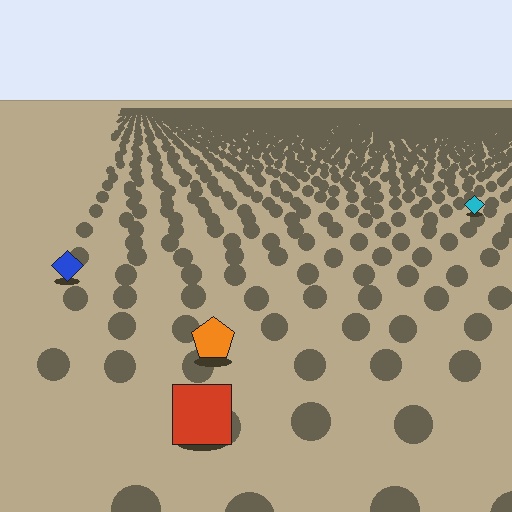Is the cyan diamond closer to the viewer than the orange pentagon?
No. The orange pentagon is closer — you can tell from the texture gradient: the ground texture is coarser near it.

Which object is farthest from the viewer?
The cyan diamond is farthest from the viewer. It appears smaller and the ground texture around it is denser.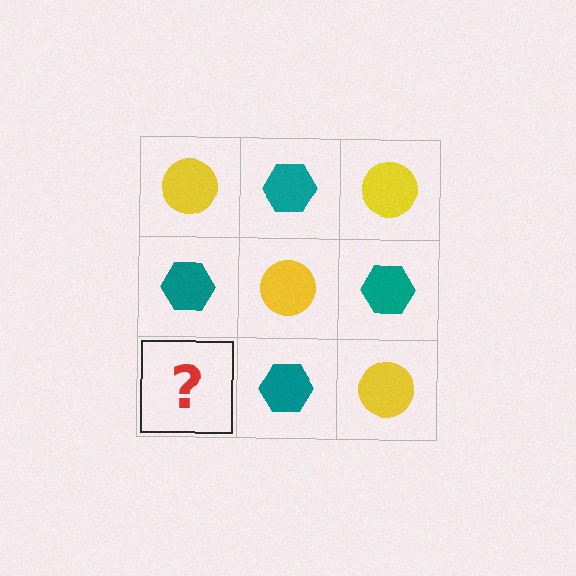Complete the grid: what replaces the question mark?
The question mark should be replaced with a yellow circle.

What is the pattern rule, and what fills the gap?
The rule is that it alternates yellow circle and teal hexagon in a checkerboard pattern. The gap should be filled with a yellow circle.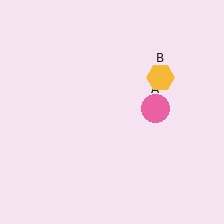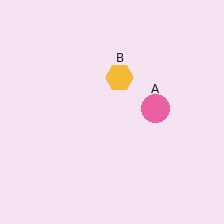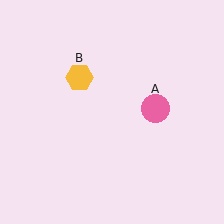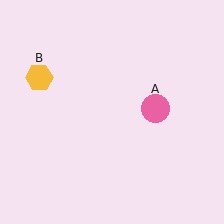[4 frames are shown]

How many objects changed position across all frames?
1 object changed position: yellow hexagon (object B).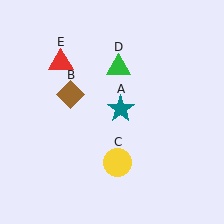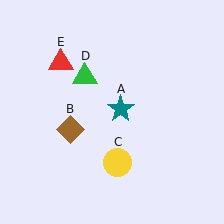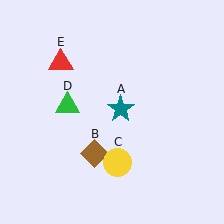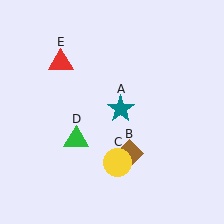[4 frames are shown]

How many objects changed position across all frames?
2 objects changed position: brown diamond (object B), green triangle (object D).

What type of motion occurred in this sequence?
The brown diamond (object B), green triangle (object D) rotated counterclockwise around the center of the scene.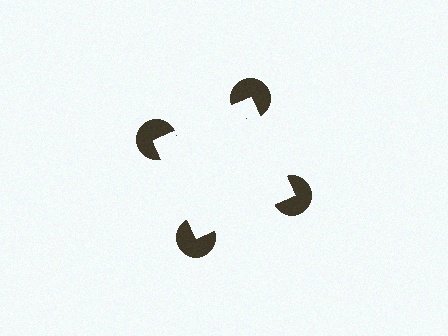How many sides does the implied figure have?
4 sides.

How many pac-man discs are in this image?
There are 4 — one at each vertex of the illusory square.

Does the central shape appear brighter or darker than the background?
It typically appears slightly brighter than the background, even though no actual brightness change is drawn.